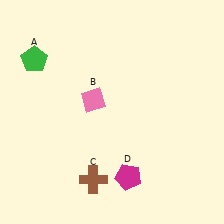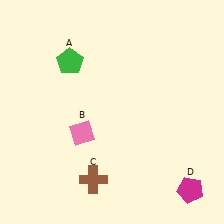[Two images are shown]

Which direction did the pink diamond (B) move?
The pink diamond (B) moved down.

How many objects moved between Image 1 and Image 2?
3 objects moved between the two images.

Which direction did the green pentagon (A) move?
The green pentagon (A) moved right.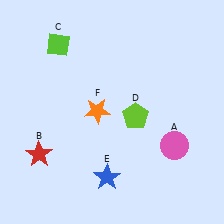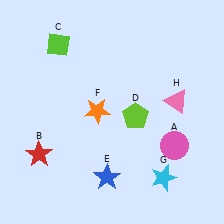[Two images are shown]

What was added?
A cyan star (G), a pink triangle (H) were added in Image 2.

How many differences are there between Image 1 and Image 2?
There are 2 differences between the two images.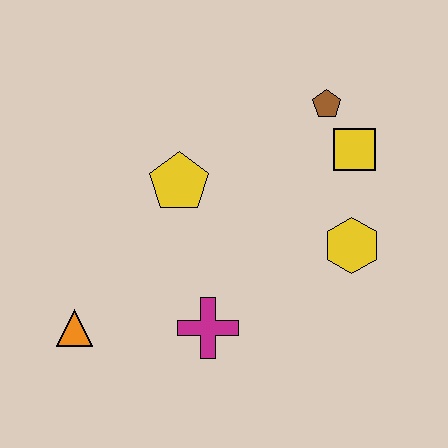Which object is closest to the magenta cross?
The orange triangle is closest to the magenta cross.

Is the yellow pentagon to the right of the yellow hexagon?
No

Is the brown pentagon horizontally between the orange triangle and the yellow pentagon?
No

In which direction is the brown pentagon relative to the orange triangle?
The brown pentagon is to the right of the orange triangle.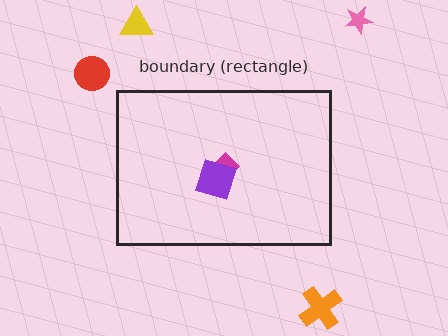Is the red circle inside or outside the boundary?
Outside.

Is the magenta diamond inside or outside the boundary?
Inside.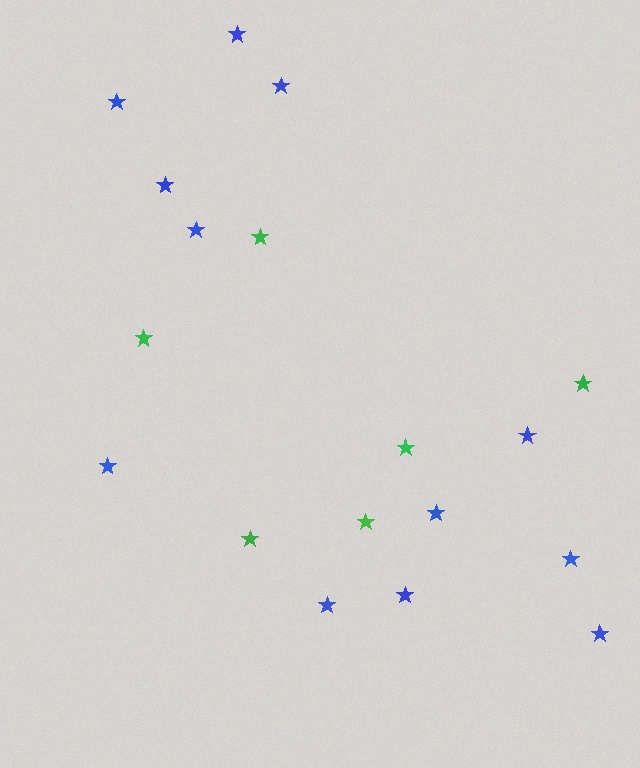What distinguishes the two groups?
There are 2 groups: one group of blue stars (12) and one group of green stars (6).